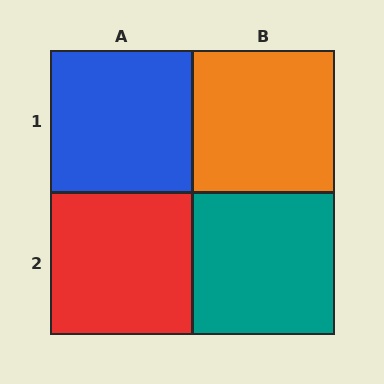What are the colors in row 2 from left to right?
Red, teal.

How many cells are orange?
1 cell is orange.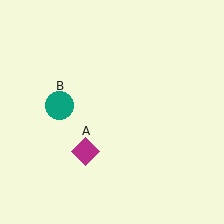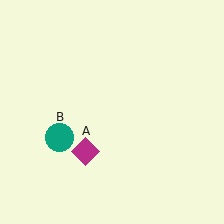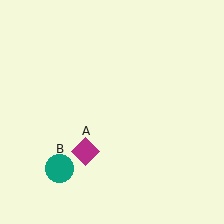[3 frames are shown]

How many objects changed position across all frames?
1 object changed position: teal circle (object B).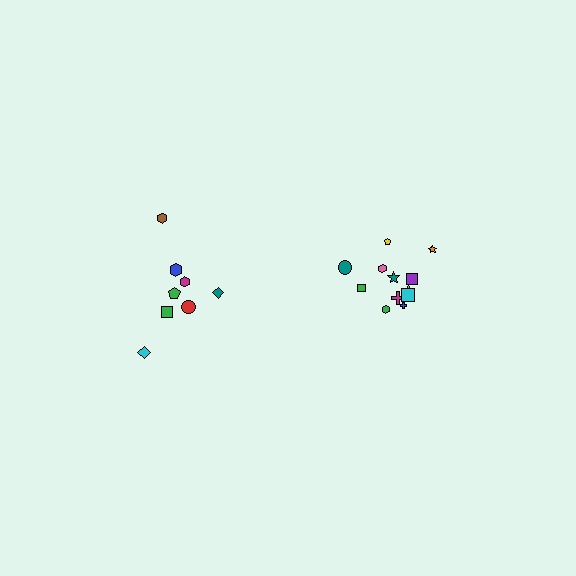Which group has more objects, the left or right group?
The right group.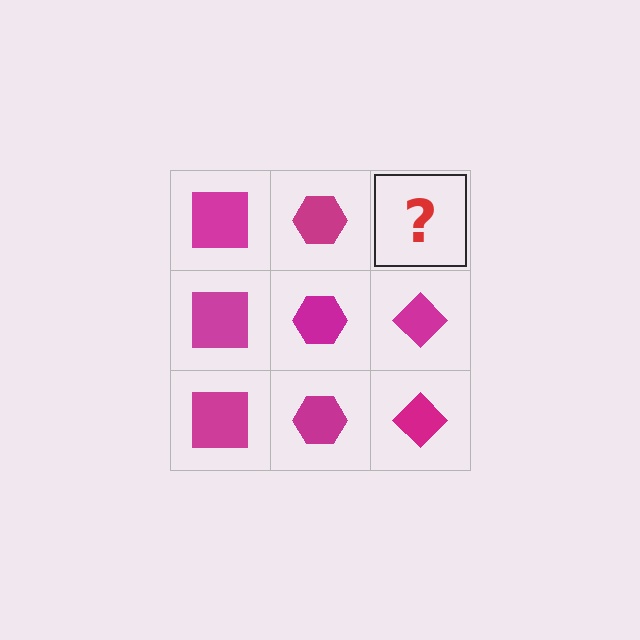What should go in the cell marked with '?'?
The missing cell should contain a magenta diamond.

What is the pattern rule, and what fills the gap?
The rule is that each column has a consistent shape. The gap should be filled with a magenta diamond.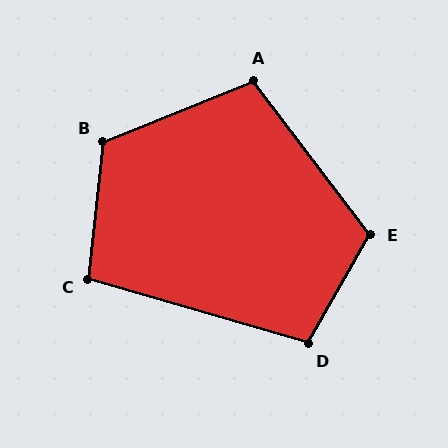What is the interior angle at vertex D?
Approximately 103 degrees (obtuse).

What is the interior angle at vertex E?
Approximately 113 degrees (obtuse).